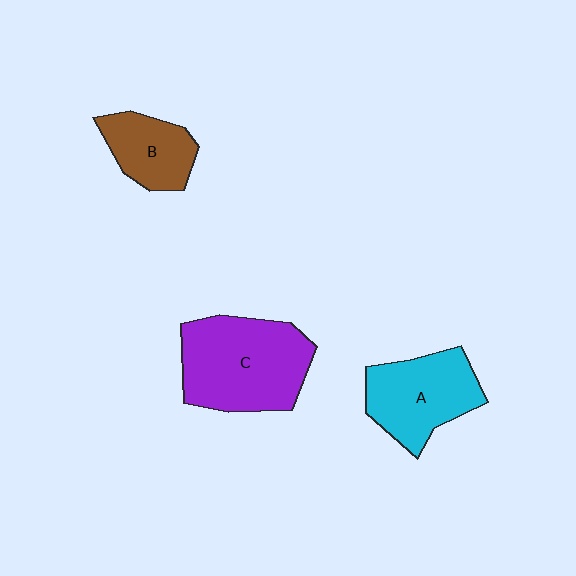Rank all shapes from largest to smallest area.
From largest to smallest: C (purple), A (cyan), B (brown).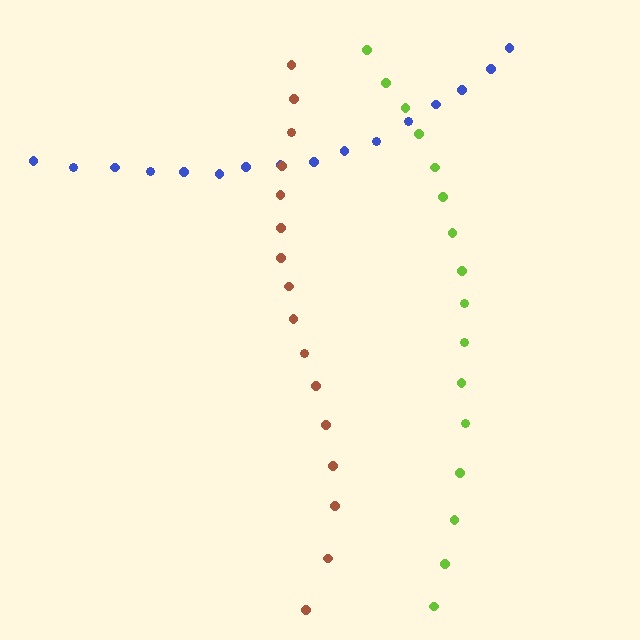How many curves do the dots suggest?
There are 3 distinct paths.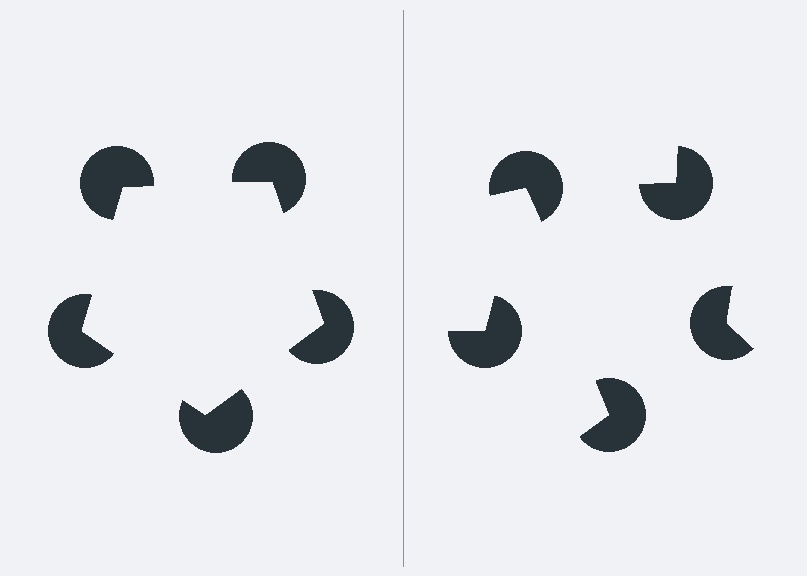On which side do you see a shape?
An illusory pentagon appears on the left side. On the right side the wedge cuts are rotated, so no coherent shape forms.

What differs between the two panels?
The pac-man discs are positioned identically on both sides; only the wedge orientations differ. On the left they align to a pentagon; on the right they are misaligned.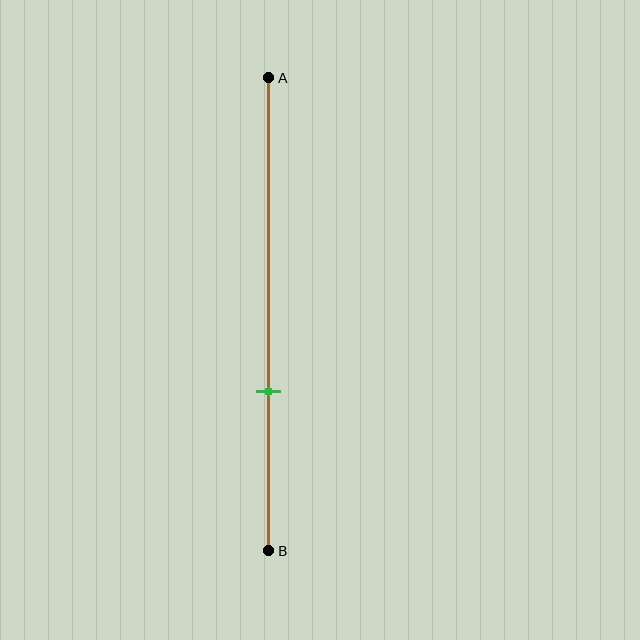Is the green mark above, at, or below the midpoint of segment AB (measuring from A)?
The green mark is below the midpoint of segment AB.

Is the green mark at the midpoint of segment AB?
No, the mark is at about 65% from A, not at the 50% midpoint.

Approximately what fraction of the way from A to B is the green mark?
The green mark is approximately 65% of the way from A to B.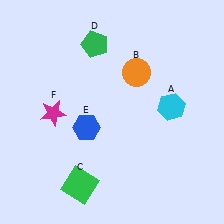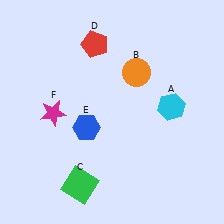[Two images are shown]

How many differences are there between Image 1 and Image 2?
There is 1 difference between the two images.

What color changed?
The pentagon (D) changed from green in Image 1 to red in Image 2.